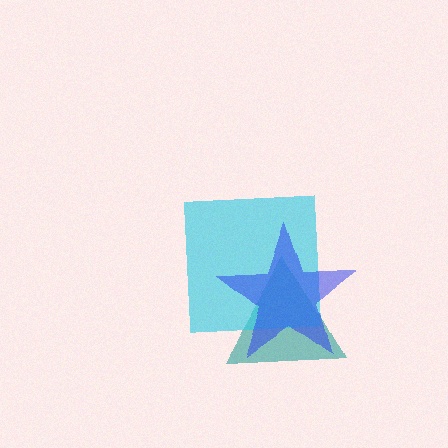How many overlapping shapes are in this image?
There are 3 overlapping shapes in the image.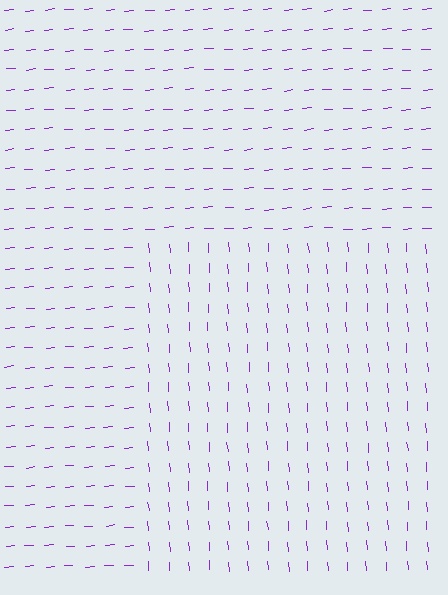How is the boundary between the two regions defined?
The boundary is defined purely by a change in line orientation (approximately 90 degrees difference). All lines are the same color and thickness.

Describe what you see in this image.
The image is filled with small purple line segments. A rectangle region in the image has lines oriented differently from the surrounding lines, creating a visible texture boundary.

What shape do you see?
I see a rectangle.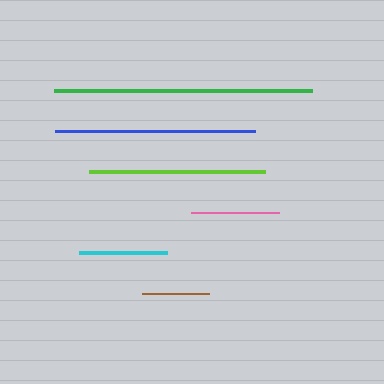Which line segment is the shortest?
The brown line is the shortest at approximately 67 pixels.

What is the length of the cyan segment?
The cyan segment is approximately 88 pixels long.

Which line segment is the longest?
The green line is the longest at approximately 258 pixels.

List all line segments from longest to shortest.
From longest to shortest: green, blue, lime, pink, cyan, brown.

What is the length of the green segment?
The green segment is approximately 258 pixels long.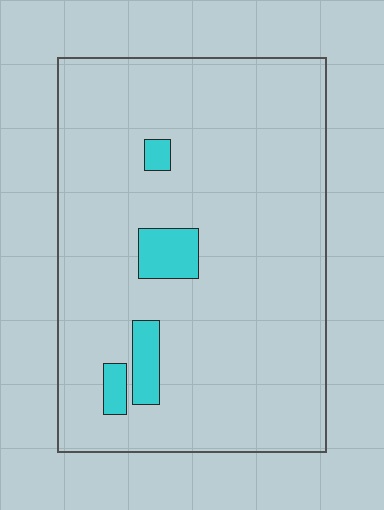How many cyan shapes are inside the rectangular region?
4.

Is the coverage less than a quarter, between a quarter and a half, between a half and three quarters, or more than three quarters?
Less than a quarter.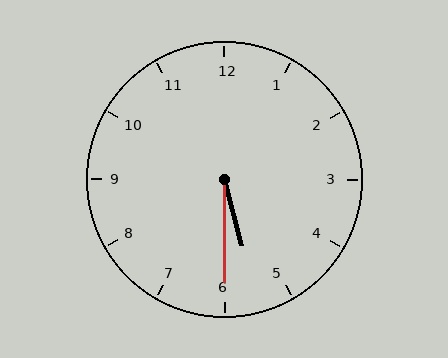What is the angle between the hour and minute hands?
Approximately 15 degrees.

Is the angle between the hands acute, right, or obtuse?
It is acute.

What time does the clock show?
5:30.